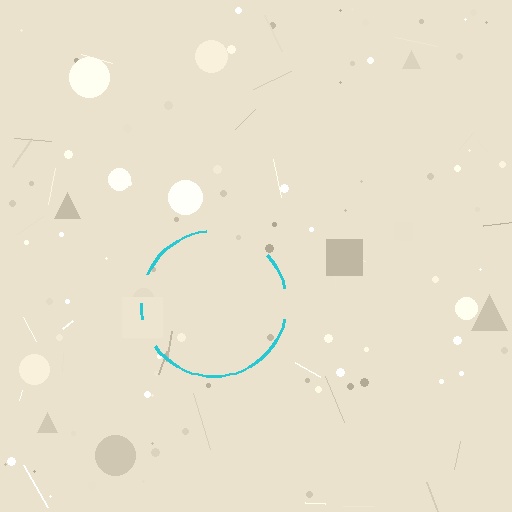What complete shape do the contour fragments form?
The contour fragments form a circle.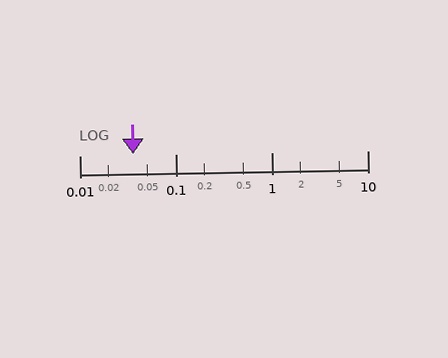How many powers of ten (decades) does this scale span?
The scale spans 3 decades, from 0.01 to 10.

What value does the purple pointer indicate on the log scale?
The pointer indicates approximately 0.036.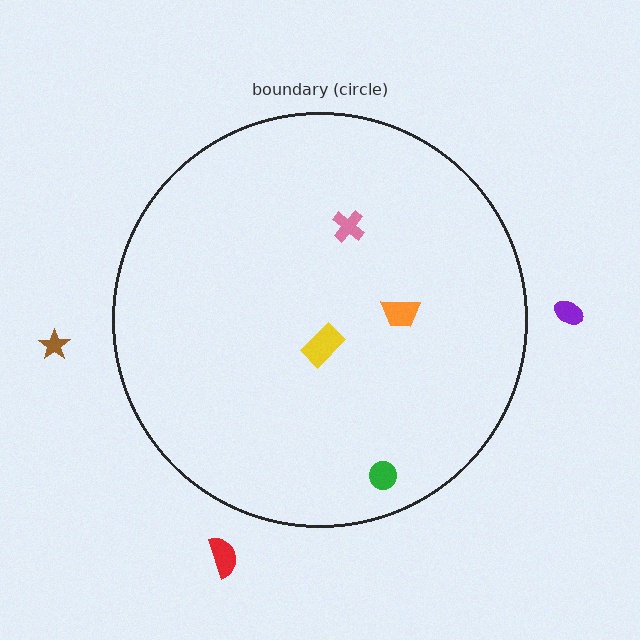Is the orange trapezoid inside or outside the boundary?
Inside.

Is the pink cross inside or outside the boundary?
Inside.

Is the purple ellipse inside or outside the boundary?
Outside.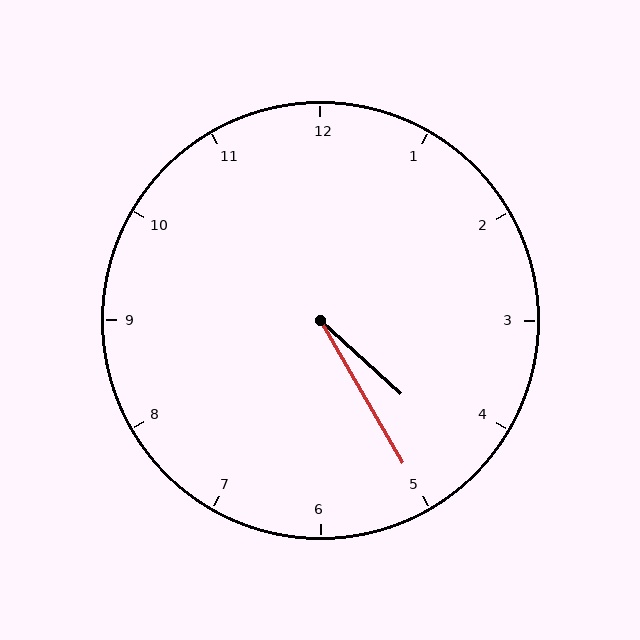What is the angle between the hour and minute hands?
Approximately 18 degrees.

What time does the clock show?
4:25.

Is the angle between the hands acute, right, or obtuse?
It is acute.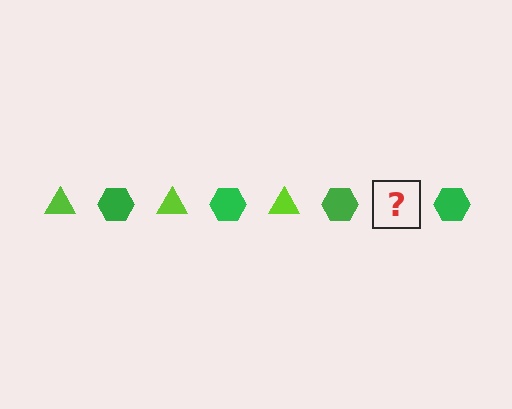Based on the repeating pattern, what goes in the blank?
The blank should be a lime triangle.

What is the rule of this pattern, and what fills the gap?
The rule is that the pattern alternates between lime triangle and green hexagon. The gap should be filled with a lime triangle.